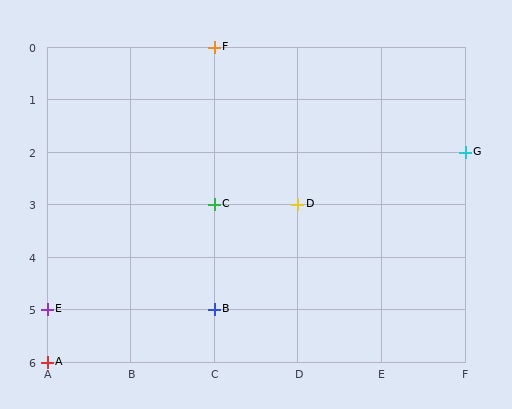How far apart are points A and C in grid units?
Points A and C are 2 columns and 3 rows apart (about 3.6 grid units diagonally).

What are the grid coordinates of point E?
Point E is at grid coordinates (A, 5).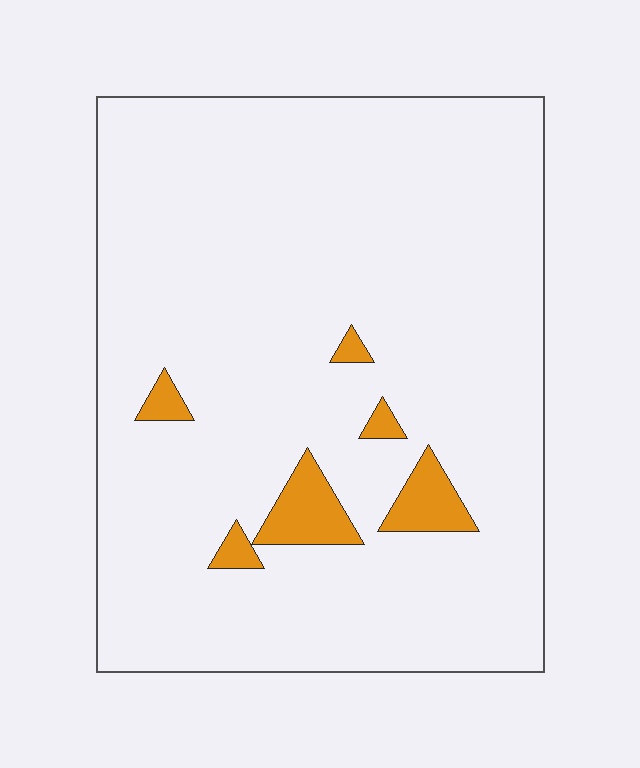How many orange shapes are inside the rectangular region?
6.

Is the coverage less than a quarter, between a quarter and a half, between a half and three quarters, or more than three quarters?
Less than a quarter.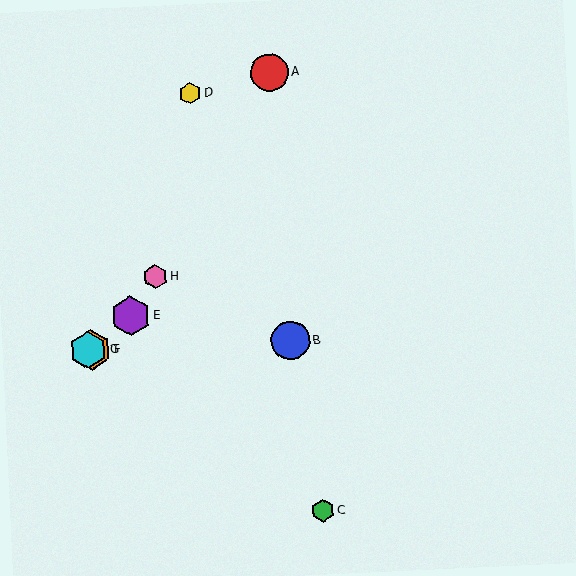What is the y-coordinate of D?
Object D is at y≈93.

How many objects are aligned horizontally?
3 objects (B, F, G) are aligned horizontally.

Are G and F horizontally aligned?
Yes, both are at y≈350.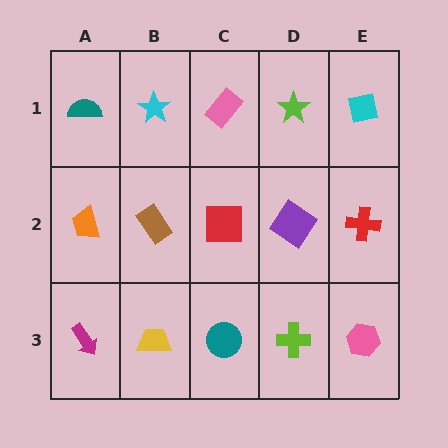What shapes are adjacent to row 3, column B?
A brown rectangle (row 2, column B), a magenta arrow (row 3, column A), a teal circle (row 3, column C).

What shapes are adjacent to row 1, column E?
A red cross (row 2, column E), a lime star (row 1, column D).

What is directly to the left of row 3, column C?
A yellow trapezoid.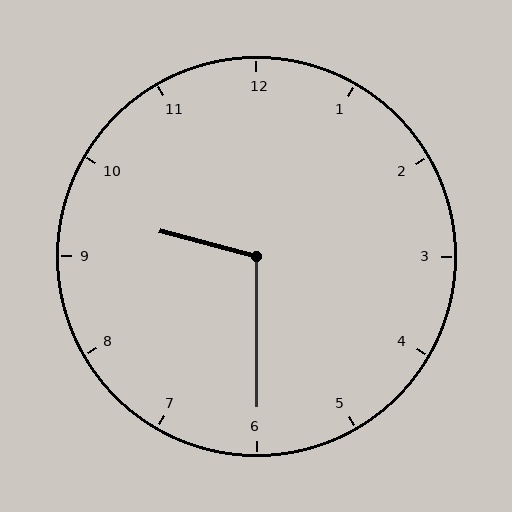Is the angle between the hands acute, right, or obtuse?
It is obtuse.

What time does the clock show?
9:30.